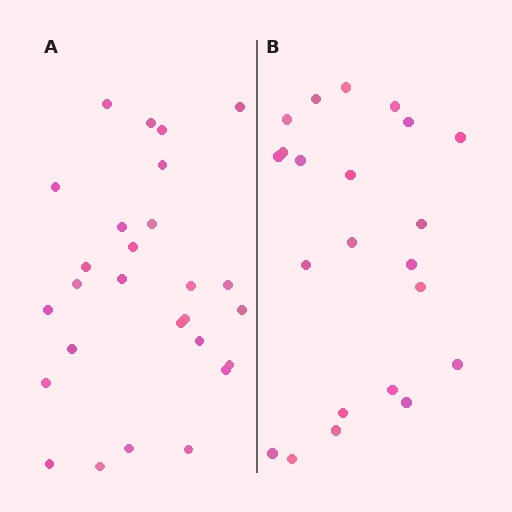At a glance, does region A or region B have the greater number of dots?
Region A (the left region) has more dots.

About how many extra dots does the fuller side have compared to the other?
Region A has about 5 more dots than region B.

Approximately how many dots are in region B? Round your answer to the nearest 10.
About 20 dots. (The exact count is 22, which rounds to 20.)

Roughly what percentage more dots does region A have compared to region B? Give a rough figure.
About 25% more.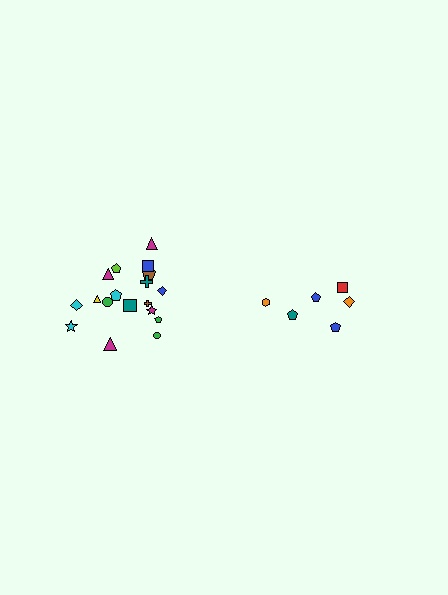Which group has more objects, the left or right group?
The left group.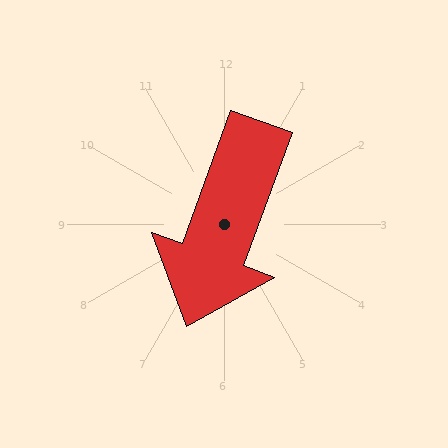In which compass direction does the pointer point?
South.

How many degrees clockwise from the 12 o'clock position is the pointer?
Approximately 200 degrees.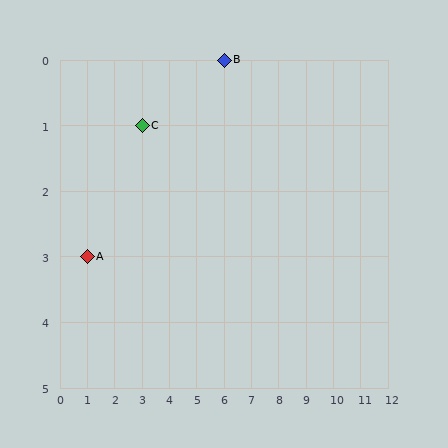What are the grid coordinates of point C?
Point C is at grid coordinates (3, 1).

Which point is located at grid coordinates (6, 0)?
Point B is at (6, 0).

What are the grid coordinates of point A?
Point A is at grid coordinates (1, 3).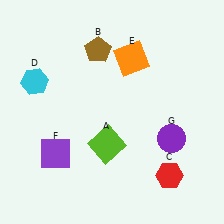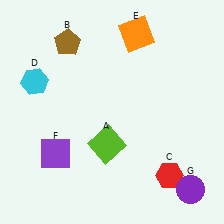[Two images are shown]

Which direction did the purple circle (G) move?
The purple circle (G) moved down.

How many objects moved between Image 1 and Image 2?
3 objects moved between the two images.